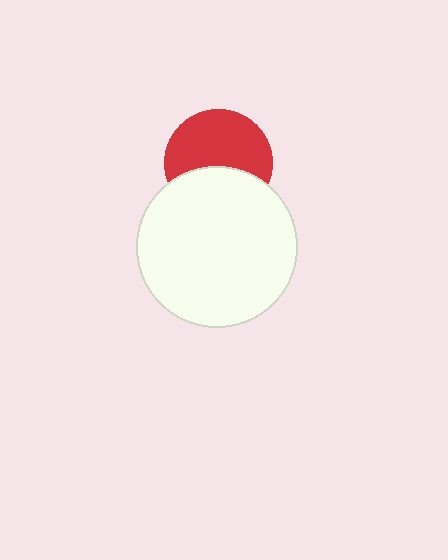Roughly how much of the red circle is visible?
About half of it is visible (roughly 60%).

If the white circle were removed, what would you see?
You would see the complete red circle.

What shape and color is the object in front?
The object in front is a white circle.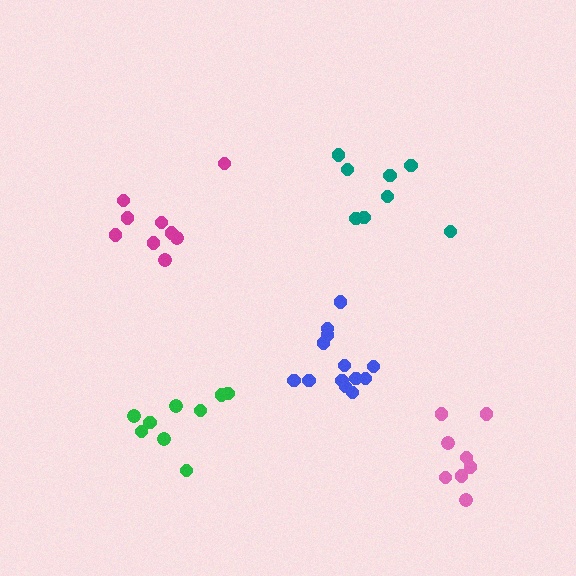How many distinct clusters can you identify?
There are 5 distinct clusters.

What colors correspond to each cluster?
The clusters are colored: pink, green, magenta, blue, teal.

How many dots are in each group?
Group 1: 8 dots, Group 2: 9 dots, Group 3: 9 dots, Group 4: 13 dots, Group 5: 8 dots (47 total).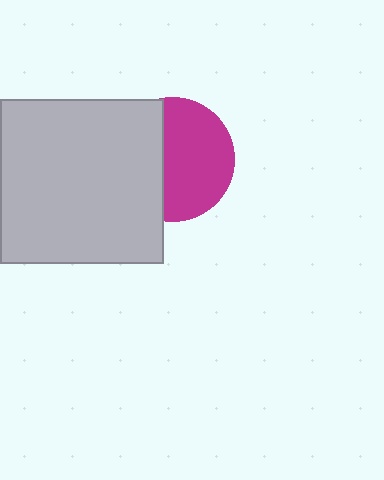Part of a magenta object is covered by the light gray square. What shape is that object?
It is a circle.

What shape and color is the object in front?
The object in front is a light gray square.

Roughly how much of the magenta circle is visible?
About half of it is visible (roughly 59%).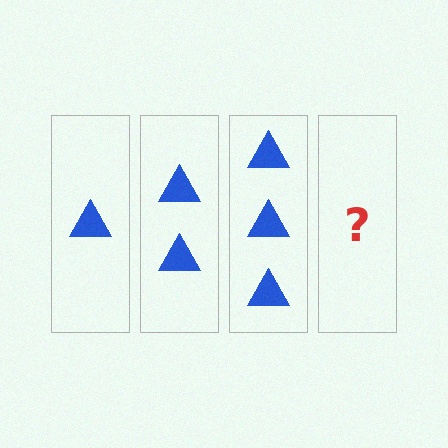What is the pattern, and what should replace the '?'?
The pattern is that each step adds one more triangle. The '?' should be 4 triangles.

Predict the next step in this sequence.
The next step is 4 triangles.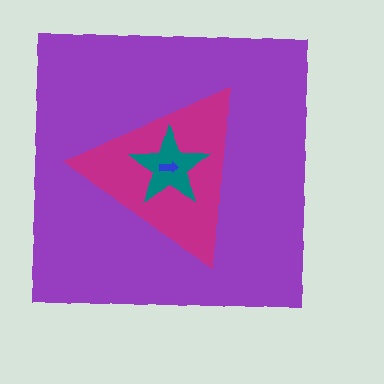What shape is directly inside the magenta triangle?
The teal star.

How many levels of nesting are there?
4.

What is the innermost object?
The blue arrow.